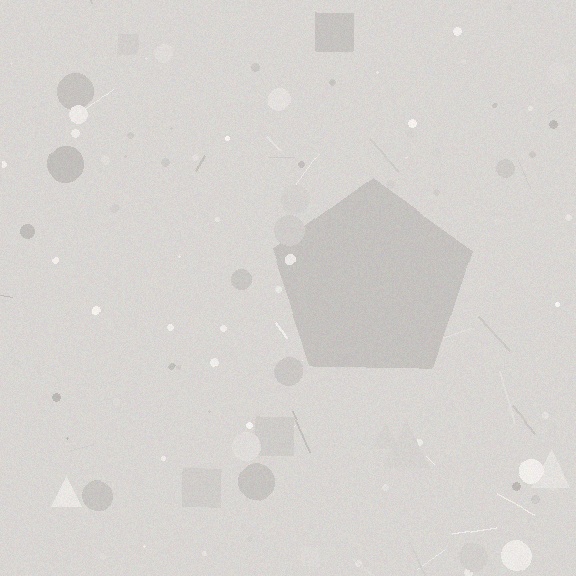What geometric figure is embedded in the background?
A pentagon is embedded in the background.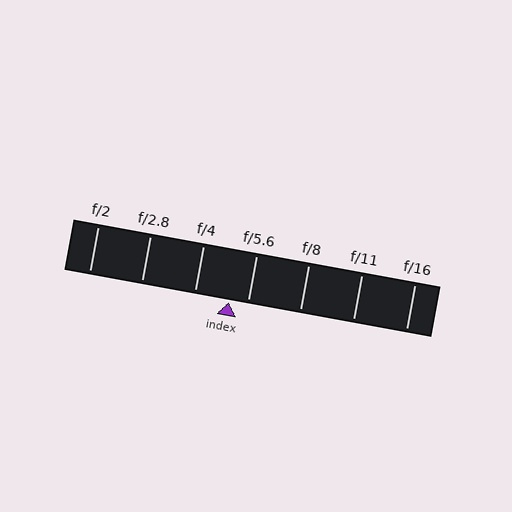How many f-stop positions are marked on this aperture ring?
There are 7 f-stop positions marked.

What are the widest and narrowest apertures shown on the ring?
The widest aperture shown is f/2 and the narrowest is f/16.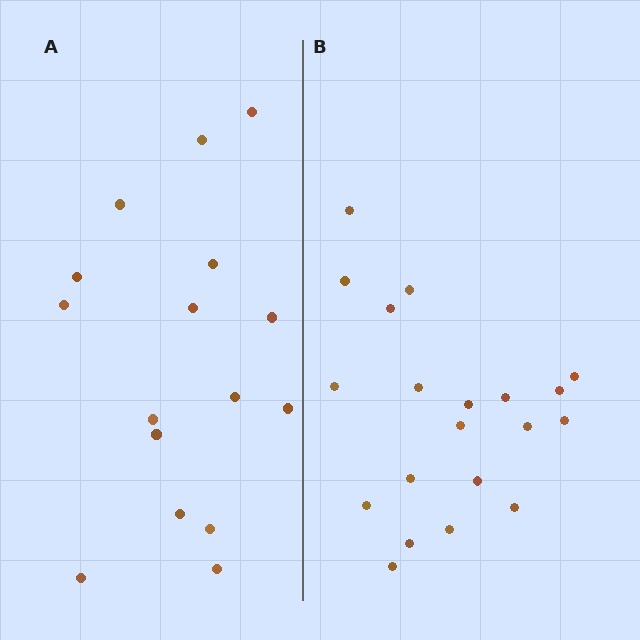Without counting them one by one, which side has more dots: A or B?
Region B (the right region) has more dots.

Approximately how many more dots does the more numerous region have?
Region B has about 4 more dots than region A.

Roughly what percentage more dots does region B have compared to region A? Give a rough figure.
About 25% more.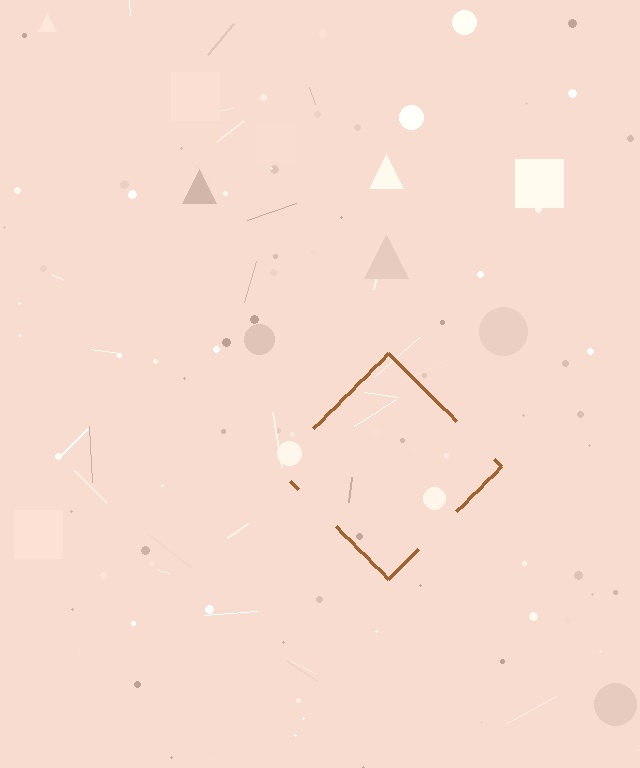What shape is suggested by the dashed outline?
The dashed outline suggests a diamond.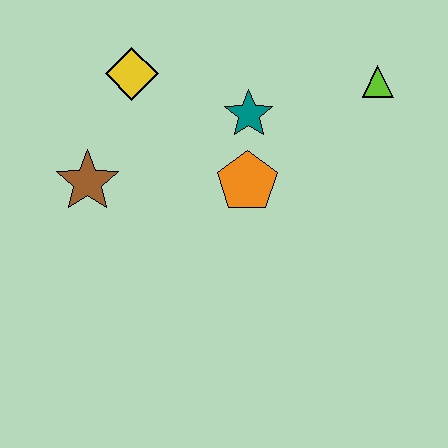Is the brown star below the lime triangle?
Yes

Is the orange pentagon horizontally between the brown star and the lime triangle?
Yes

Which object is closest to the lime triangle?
The teal star is closest to the lime triangle.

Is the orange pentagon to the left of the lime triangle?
Yes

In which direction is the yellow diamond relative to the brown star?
The yellow diamond is above the brown star.